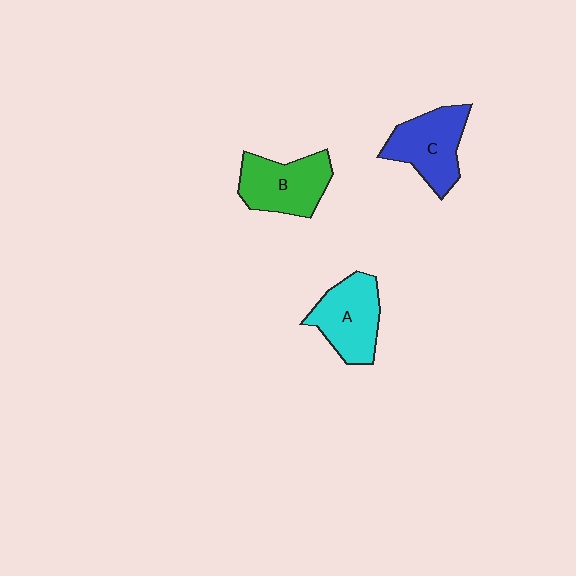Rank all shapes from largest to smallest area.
From largest to smallest: C (blue), B (green), A (cyan).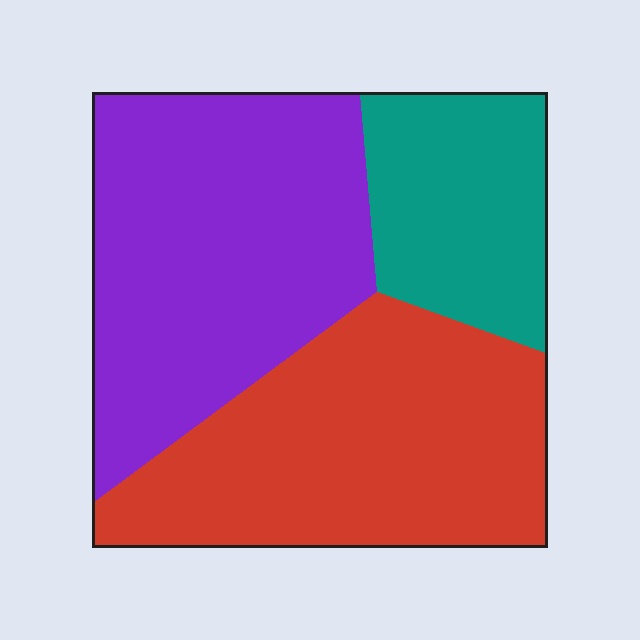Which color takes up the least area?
Teal, at roughly 20%.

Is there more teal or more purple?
Purple.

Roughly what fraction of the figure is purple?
Purple covers roughly 40% of the figure.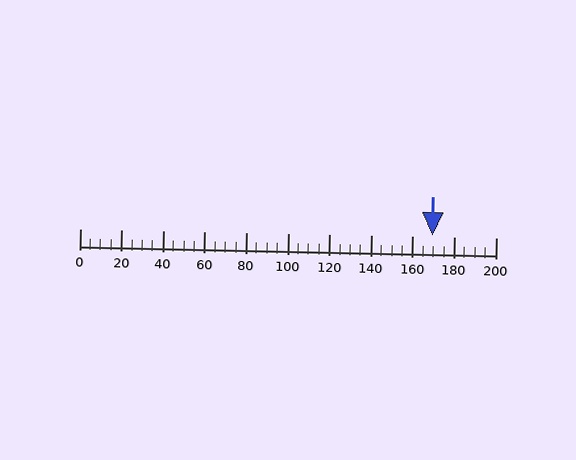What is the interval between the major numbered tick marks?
The major tick marks are spaced 20 units apart.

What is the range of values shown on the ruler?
The ruler shows values from 0 to 200.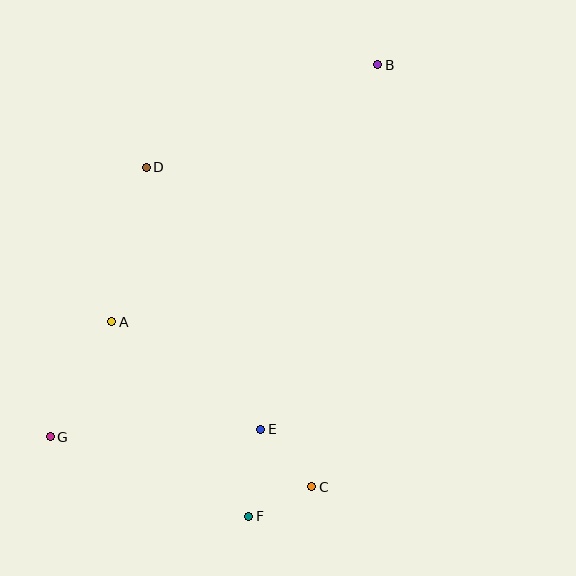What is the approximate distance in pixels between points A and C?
The distance between A and C is approximately 259 pixels.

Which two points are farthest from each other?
Points B and G are farthest from each other.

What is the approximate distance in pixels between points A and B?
The distance between A and B is approximately 370 pixels.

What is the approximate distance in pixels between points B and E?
The distance between B and E is approximately 383 pixels.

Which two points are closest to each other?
Points C and F are closest to each other.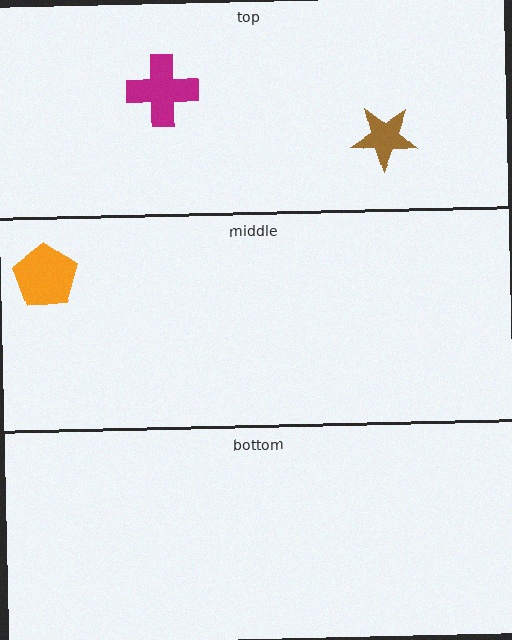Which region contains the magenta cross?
The top region.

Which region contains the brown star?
The top region.